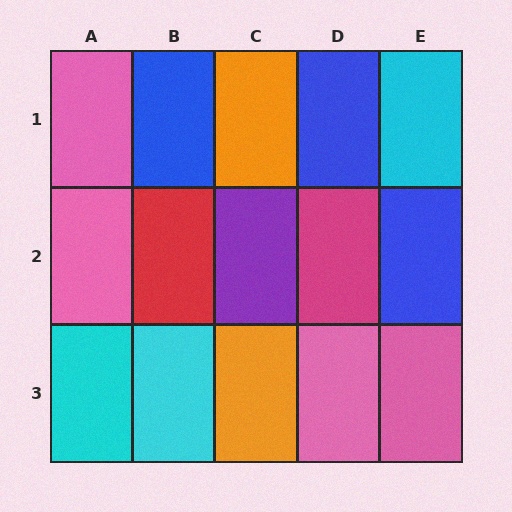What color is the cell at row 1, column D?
Blue.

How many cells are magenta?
1 cell is magenta.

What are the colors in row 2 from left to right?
Pink, red, purple, magenta, blue.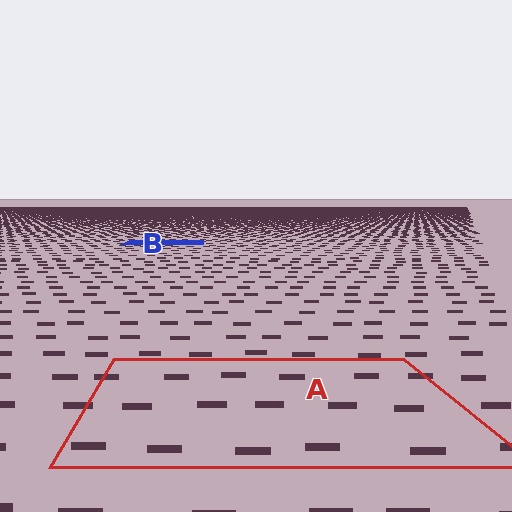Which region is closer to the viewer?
Region A is closer. The texture elements there are larger and more spread out.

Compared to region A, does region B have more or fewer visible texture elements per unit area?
Region B has more texture elements per unit area — they are packed more densely because it is farther away.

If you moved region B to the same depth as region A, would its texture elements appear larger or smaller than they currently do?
They would appear larger. At a closer depth, the same texture elements are projected at a bigger on-screen size.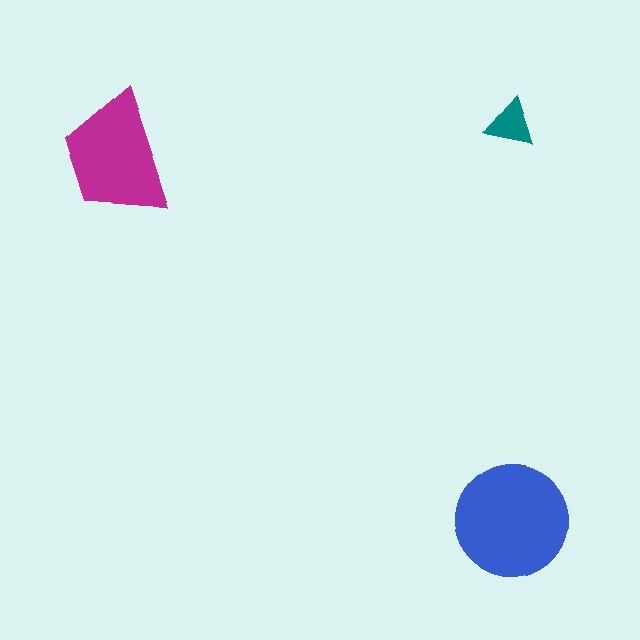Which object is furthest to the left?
The magenta trapezoid is leftmost.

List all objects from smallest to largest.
The teal triangle, the magenta trapezoid, the blue circle.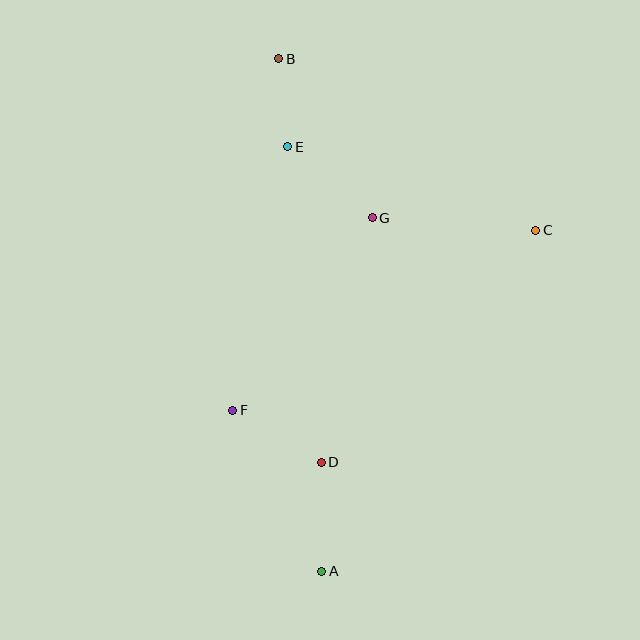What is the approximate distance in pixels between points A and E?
The distance between A and E is approximately 426 pixels.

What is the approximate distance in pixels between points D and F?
The distance between D and F is approximately 102 pixels.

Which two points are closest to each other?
Points B and E are closest to each other.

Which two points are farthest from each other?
Points A and B are farthest from each other.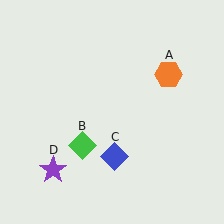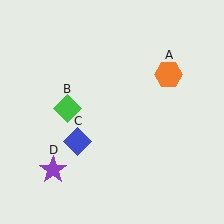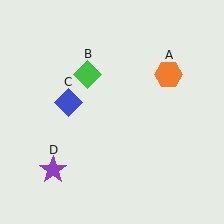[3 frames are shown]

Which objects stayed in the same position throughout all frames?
Orange hexagon (object A) and purple star (object D) remained stationary.